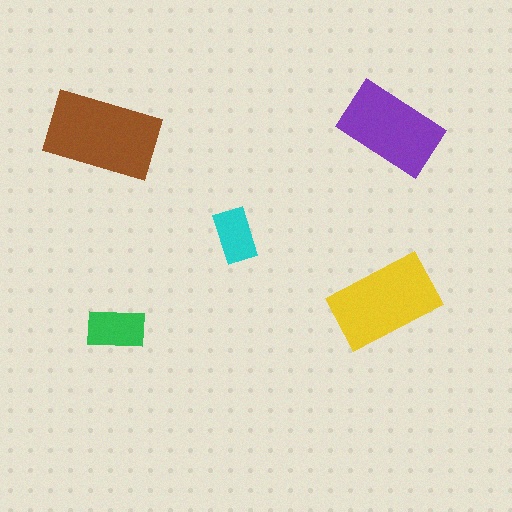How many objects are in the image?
There are 5 objects in the image.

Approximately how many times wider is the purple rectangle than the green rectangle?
About 1.5 times wider.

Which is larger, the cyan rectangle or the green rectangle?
The green one.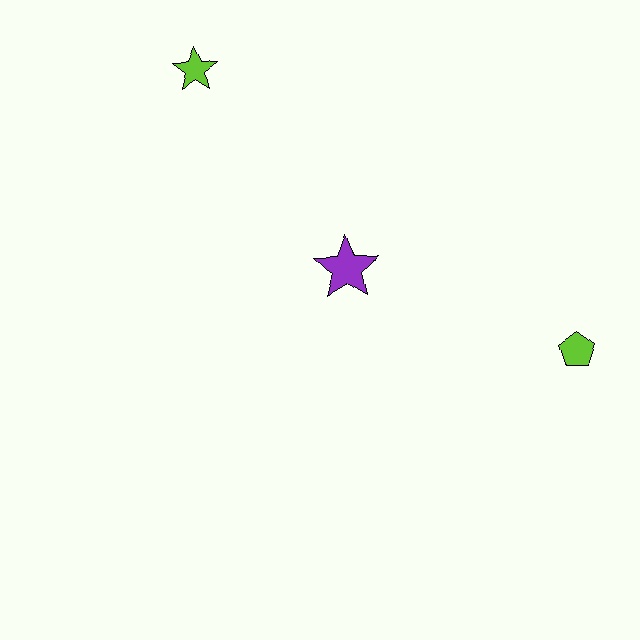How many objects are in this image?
There are 3 objects.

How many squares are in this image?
There are no squares.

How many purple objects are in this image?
There is 1 purple object.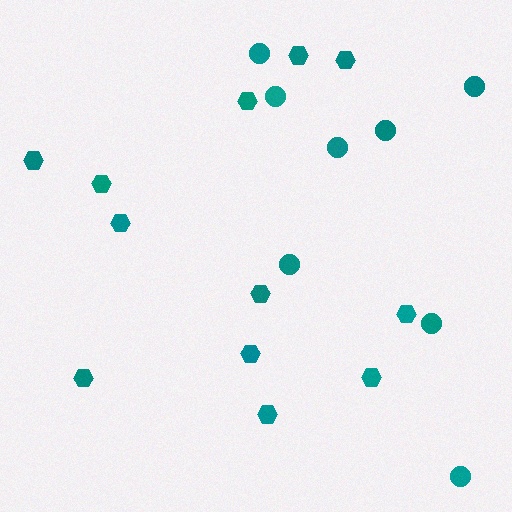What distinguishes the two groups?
There are 2 groups: one group of hexagons (12) and one group of circles (8).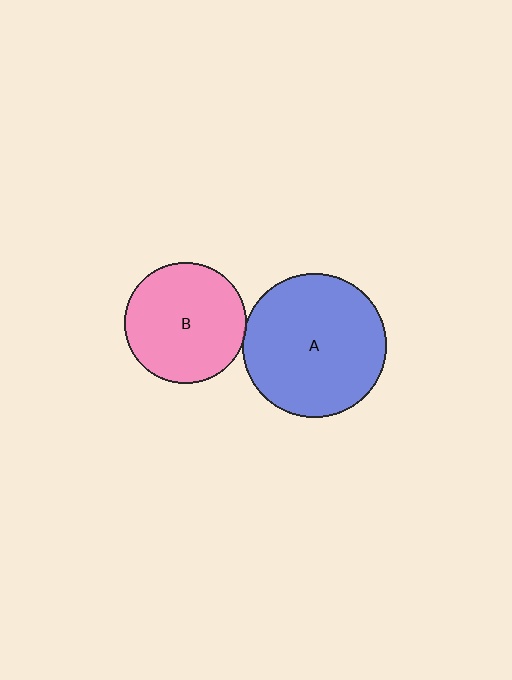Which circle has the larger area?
Circle A (blue).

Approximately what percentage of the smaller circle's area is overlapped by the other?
Approximately 5%.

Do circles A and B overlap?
Yes.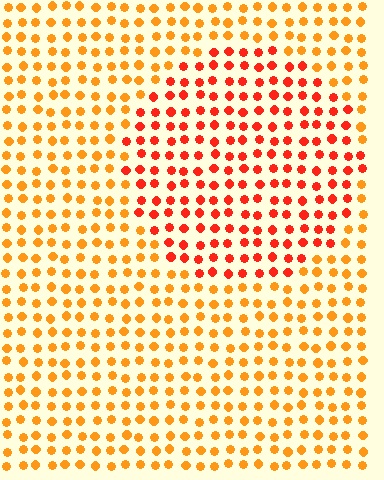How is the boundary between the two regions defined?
The boundary is defined purely by a slight shift in hue (about 31 degrees). Spacing, size, and orientation are identical on both sides.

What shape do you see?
I see a circle.